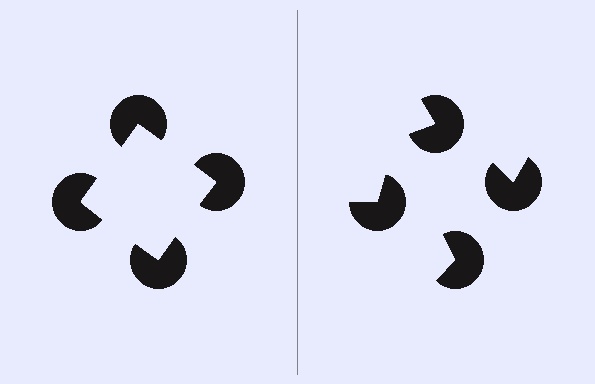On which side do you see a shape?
An illusory square appears on the left side. On the right side the wedge cuts are rotated, so no coherent shape forms.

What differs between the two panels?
The pac-man discs are positioned identically on both sides; only the wedge orientations differ. On the left they align to a square; on the right they are misaligned.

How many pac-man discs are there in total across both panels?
8 — 4 on each side.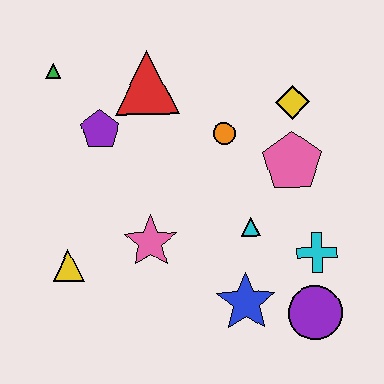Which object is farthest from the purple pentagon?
The purple circle is farthest from the purple pentagon.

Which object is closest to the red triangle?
The purple pentagon is closest to the red triangle.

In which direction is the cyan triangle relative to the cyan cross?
The cyan triangle is to the left of the cyan cross.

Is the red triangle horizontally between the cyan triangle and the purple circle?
No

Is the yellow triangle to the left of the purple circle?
Yes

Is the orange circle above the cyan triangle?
Yes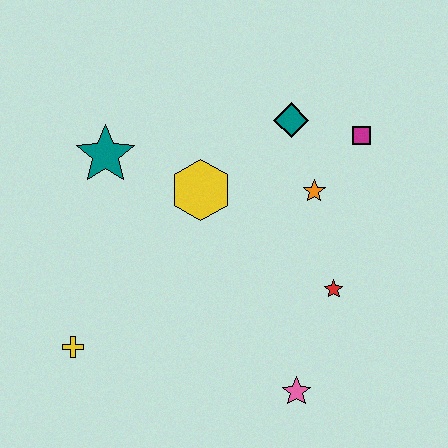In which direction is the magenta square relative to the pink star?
The magenta square is above the pink star.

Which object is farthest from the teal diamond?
The yellow cross is farthest from the teal diamond.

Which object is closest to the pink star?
The red star is closest to the pink star.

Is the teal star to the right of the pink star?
No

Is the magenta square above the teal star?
Yes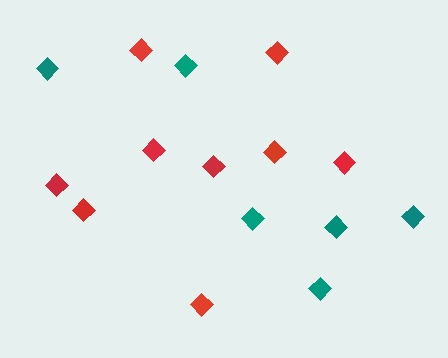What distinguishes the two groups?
There are 2 groups: one group of teal diamonds (6) and one group of red diamonds (9).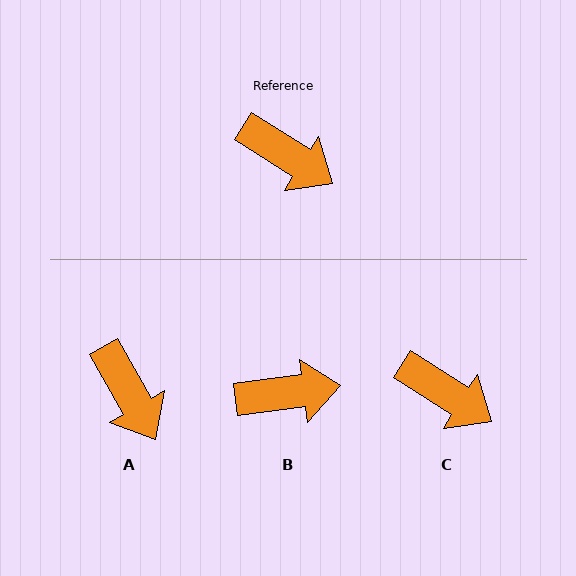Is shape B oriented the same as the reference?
No, it is off by about 40 degrees.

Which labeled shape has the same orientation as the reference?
C.